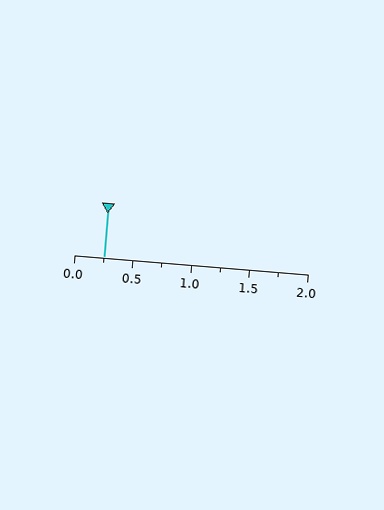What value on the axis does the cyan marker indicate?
The marker indicates approximately 0.25.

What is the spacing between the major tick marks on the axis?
The major ticks are spaced 0.5 apart.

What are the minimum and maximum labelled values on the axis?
The axis runs from 0.0 to 2.0.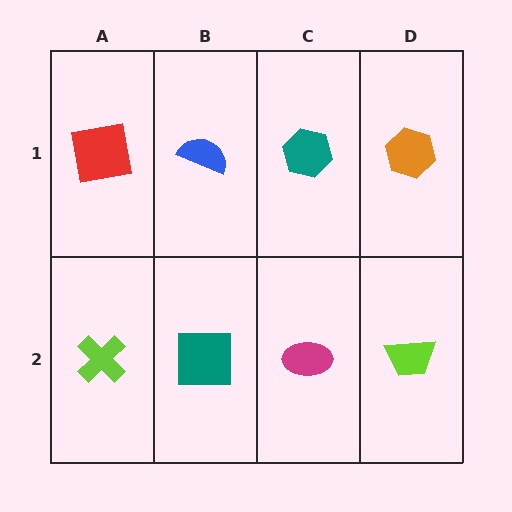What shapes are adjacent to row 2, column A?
A red square (row 1, column A), a teal square (row 2, column B).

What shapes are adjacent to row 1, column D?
A lime trapezoid (row 2, column D), a teal hexagon (row 1, column C).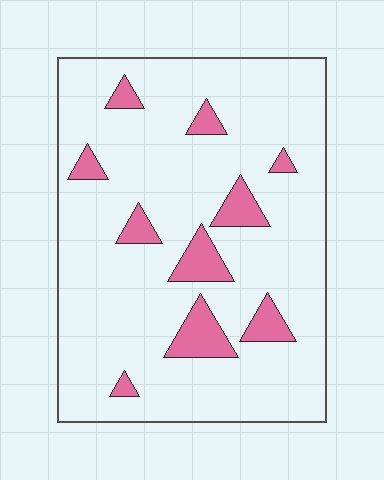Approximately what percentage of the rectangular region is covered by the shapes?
Approximately 10%.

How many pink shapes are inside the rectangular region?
10.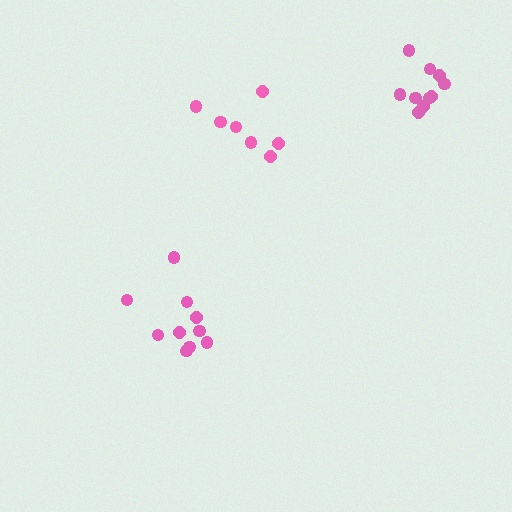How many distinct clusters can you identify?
There are 3 distinct clusters.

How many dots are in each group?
Group 1: 7 dots, Group 2: 10 dots, Group 3: 10 dots (27 total).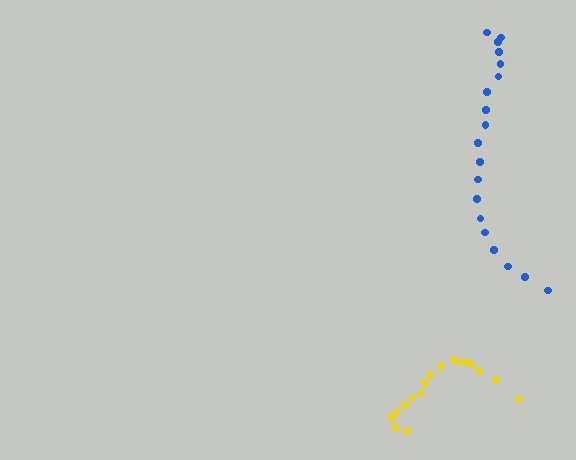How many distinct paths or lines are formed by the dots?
There are 2 distinct paths.